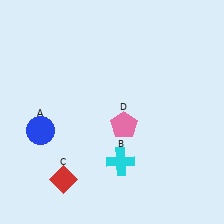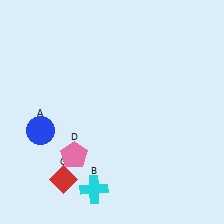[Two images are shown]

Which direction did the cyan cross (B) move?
The cyan cross (B) moved down.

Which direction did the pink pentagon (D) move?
The pink pentagon (D) moved left.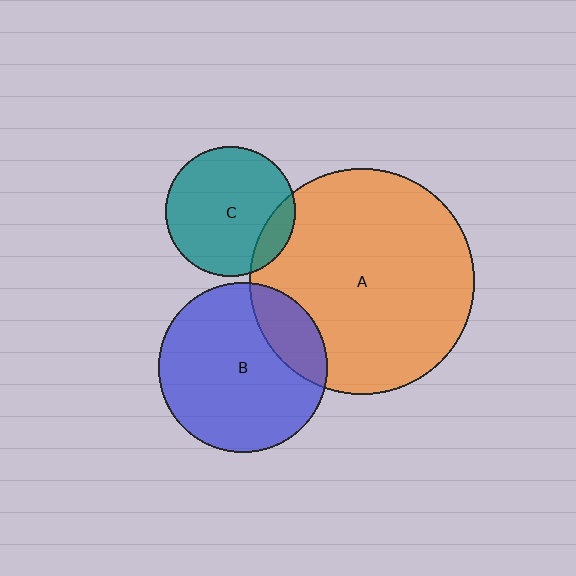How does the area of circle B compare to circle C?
Approximately 1.7 times.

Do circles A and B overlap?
Yes.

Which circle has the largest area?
Circle A (orange).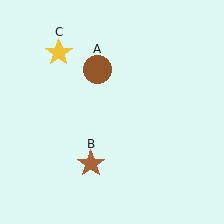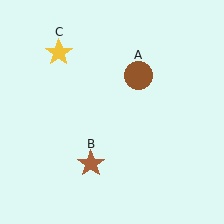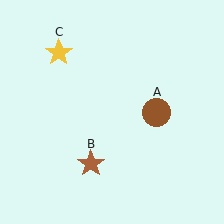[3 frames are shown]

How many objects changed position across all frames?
1 object changed position: brown circle (object A).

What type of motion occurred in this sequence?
The brown circle (object A) rotated clockwise around the center of the scene.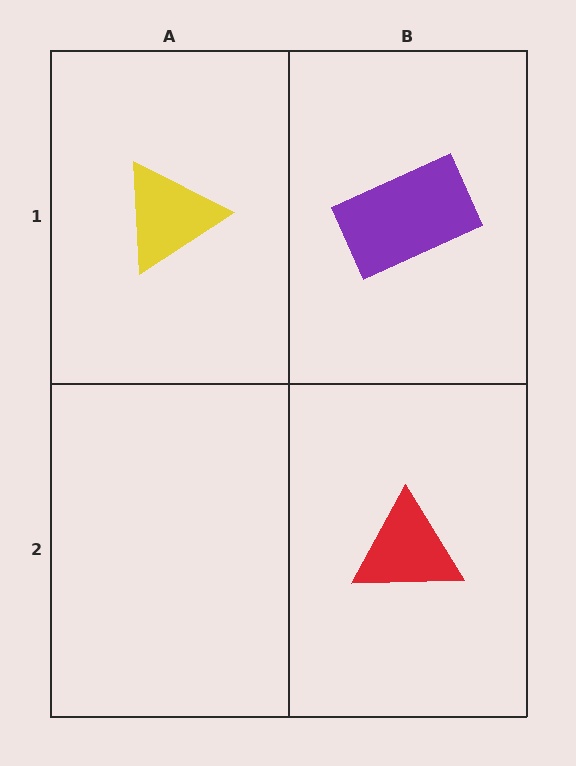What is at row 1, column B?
A purple rectangle.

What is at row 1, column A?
A yellow triangle.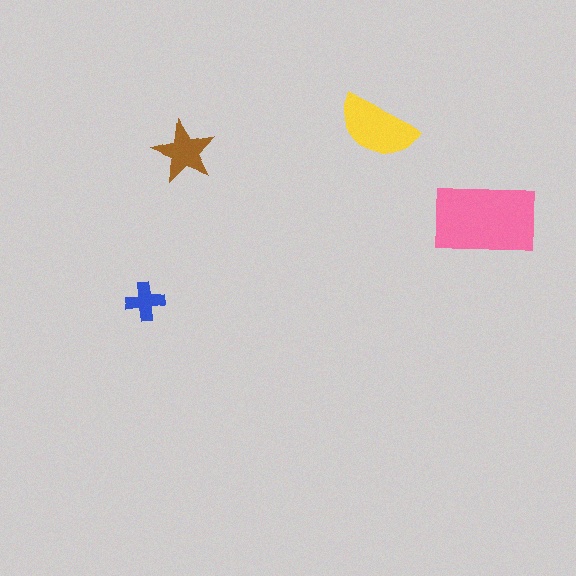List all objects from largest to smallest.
The pink rectangle, the yellow semicircle, the brown star, the blue cross.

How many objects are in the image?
There are 4 objects in the image.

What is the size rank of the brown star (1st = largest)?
3rd.